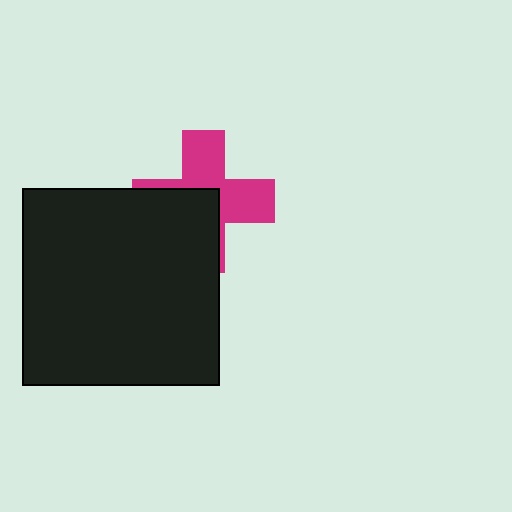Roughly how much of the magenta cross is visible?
About half of it is visible (roughly 53%).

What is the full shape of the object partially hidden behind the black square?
The partially hidden object is a magenta cross.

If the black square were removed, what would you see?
You would see the complete magenta cross.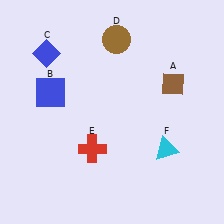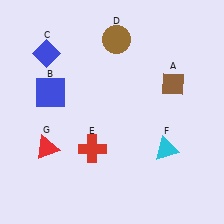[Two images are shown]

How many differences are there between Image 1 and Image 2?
There is 1 difference between the two images.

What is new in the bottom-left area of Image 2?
A red triangle (G) was added in the bottom-left area of Image 2.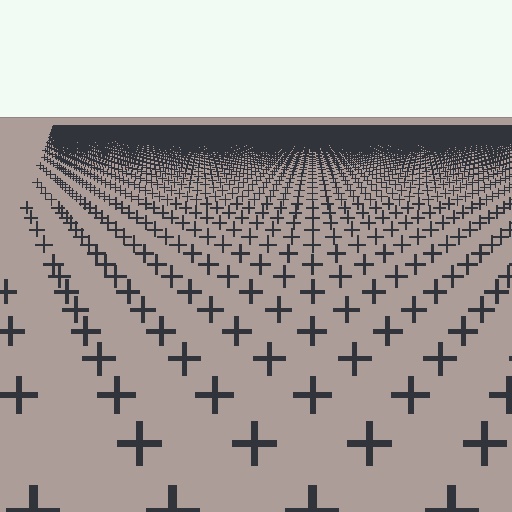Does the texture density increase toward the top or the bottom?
Density increases toward the top.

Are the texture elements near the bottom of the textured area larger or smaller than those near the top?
Larger. Near the bottom, elements are closer to the viewer and appear at a bigger on-screen size.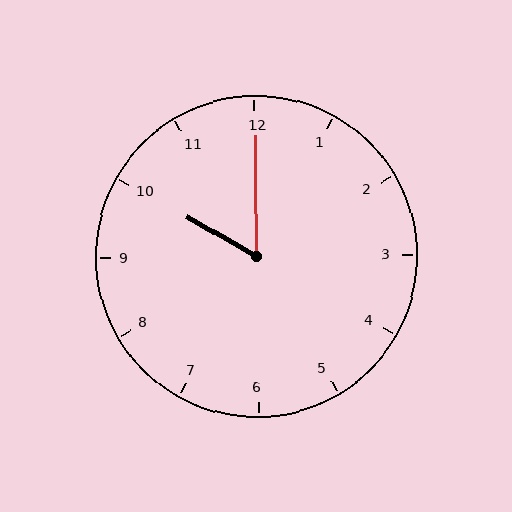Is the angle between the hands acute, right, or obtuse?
It is acute.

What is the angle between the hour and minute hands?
Approximately 60 degrees.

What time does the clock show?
10:00.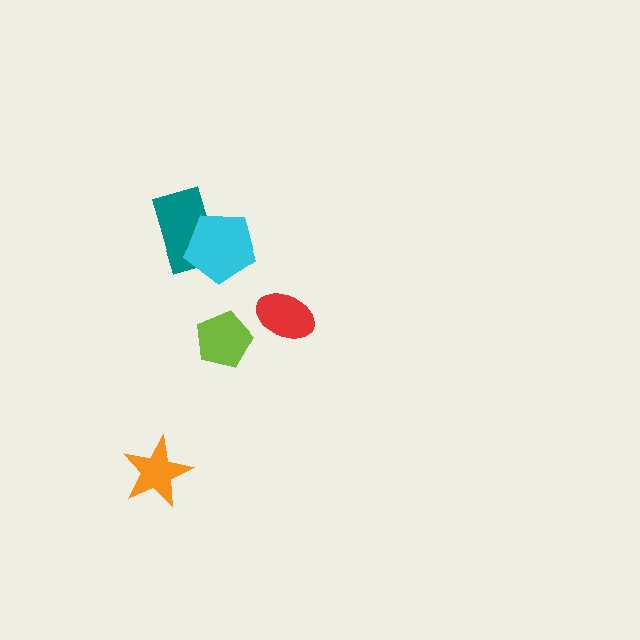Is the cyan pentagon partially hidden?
No, no other shape covers it.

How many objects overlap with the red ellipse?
0 objects overlap with the red ellipse.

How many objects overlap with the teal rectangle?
1 object overlaps with the teal rectangle.